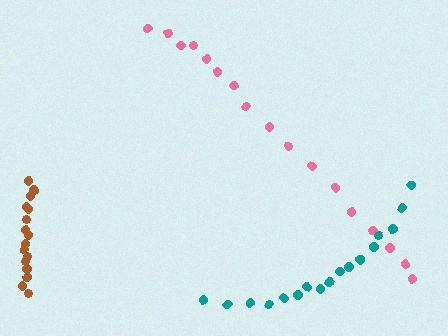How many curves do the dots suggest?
There are 3 distinct paths.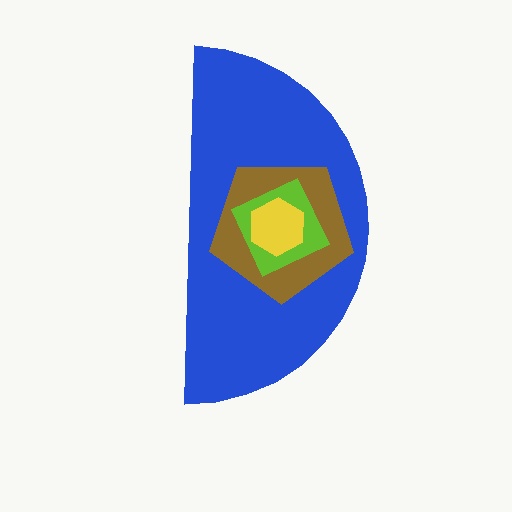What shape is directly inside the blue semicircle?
The brown pentagon.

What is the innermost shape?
The yellow hexagon.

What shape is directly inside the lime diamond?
The yellow hexagon.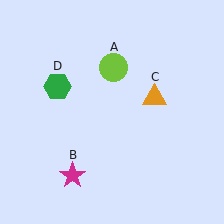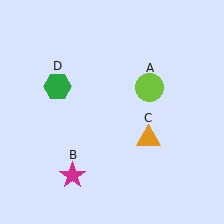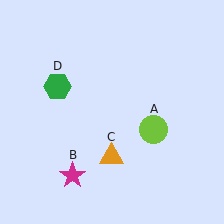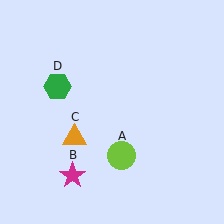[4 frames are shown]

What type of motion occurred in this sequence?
The lime circle (object A), orange triangle (object C) rotated clockwise around the center of the scene.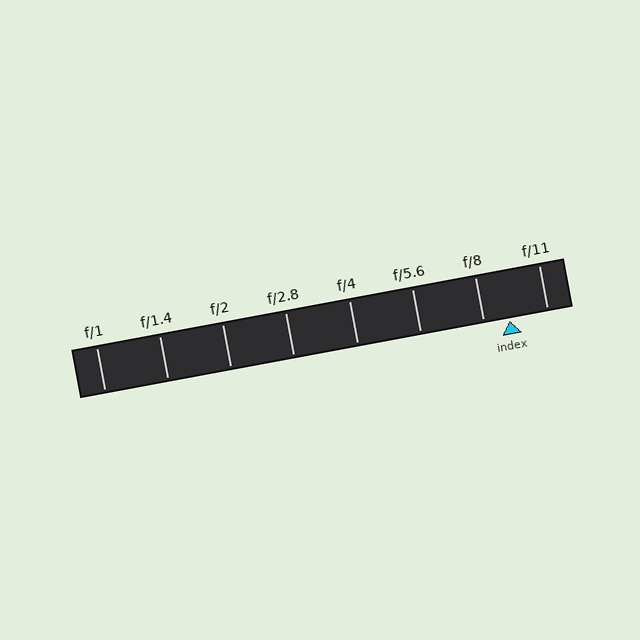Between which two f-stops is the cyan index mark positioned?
The index mark is between f/8 and f/11.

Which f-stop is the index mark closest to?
The index mark is closest to f/8.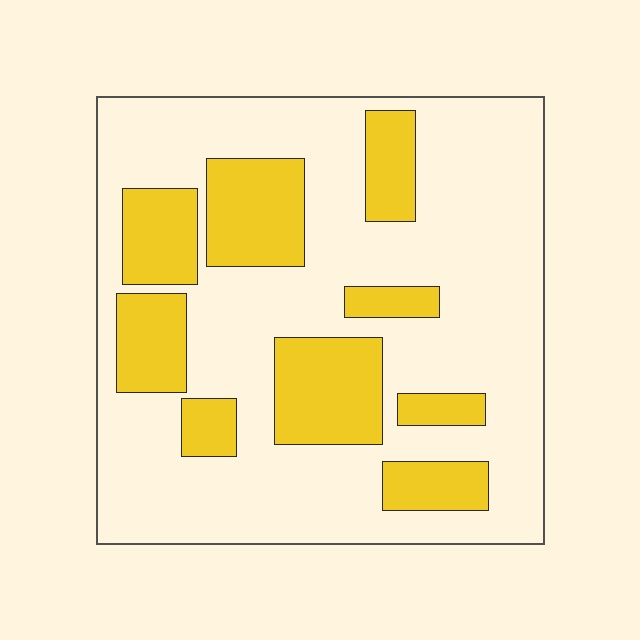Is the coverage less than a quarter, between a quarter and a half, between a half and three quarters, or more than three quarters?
Between a quarter and a half.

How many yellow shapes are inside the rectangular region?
9.